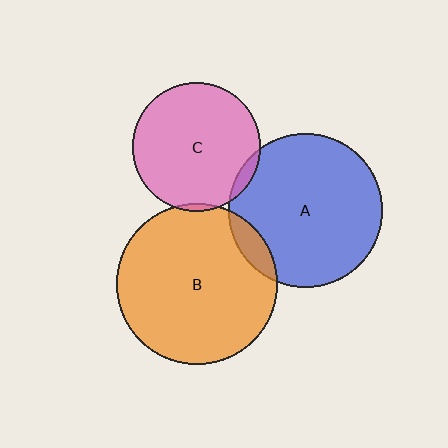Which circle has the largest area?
Circle B (orange).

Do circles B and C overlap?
Yes.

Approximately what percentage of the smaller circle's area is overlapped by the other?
Approximately 5%.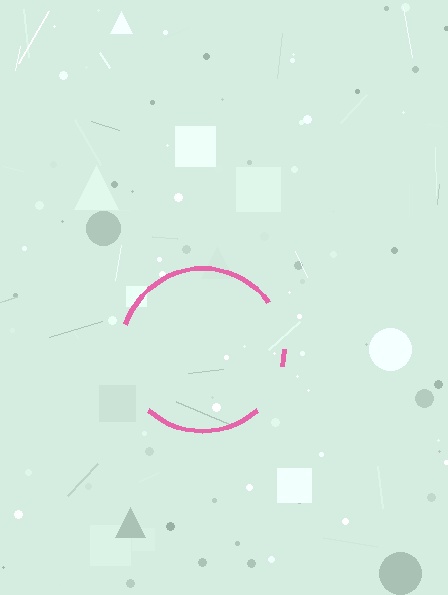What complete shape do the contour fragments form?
The contour fragments form a circle.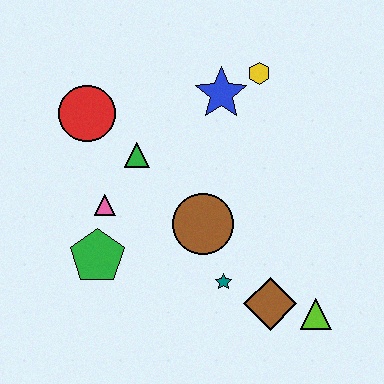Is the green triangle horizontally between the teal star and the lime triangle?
No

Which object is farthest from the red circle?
The lime triangle is farthest from the red circle.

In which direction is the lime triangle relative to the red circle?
The lime triangle is to the right of the red circle.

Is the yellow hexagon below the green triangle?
No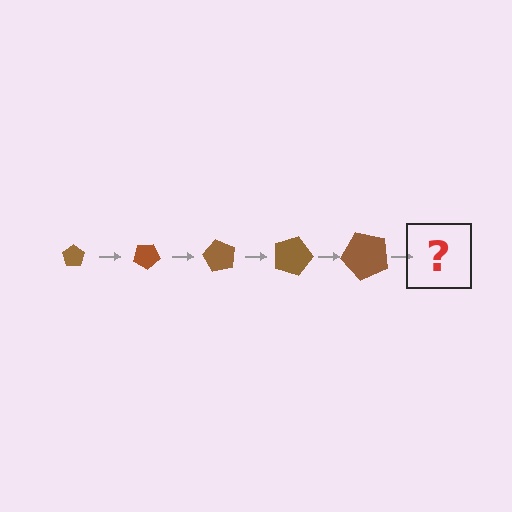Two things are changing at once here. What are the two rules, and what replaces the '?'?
The two rules are that the pentagon grows larger each step and it rotates 30 degrees each step. The '?' should be a pentagon, larger than the previous one and rotated 150 degrees from the start.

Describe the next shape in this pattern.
It should be a pentagon, larger than the previous one and rotated 150 degrees from the start.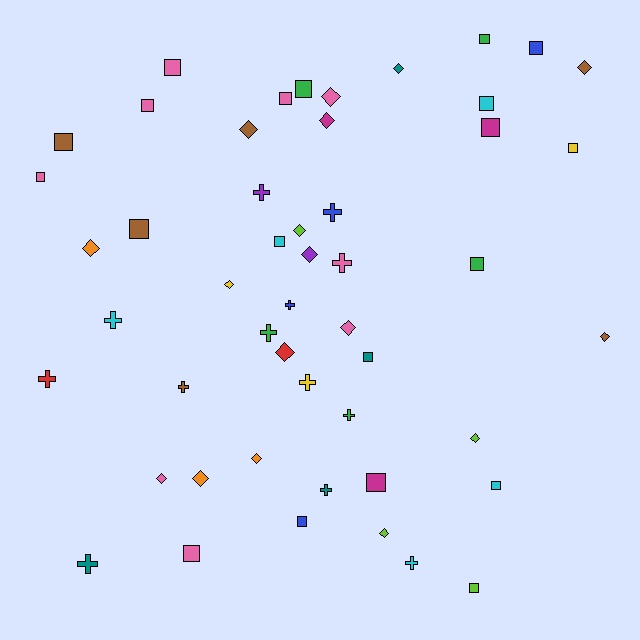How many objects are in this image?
There are 50 objects.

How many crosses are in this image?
There are 13 crosses.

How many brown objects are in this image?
There are 6 brown objects.